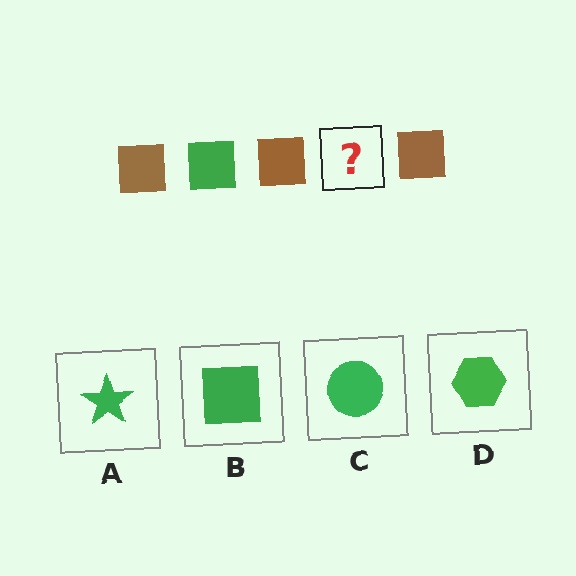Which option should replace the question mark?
Option B.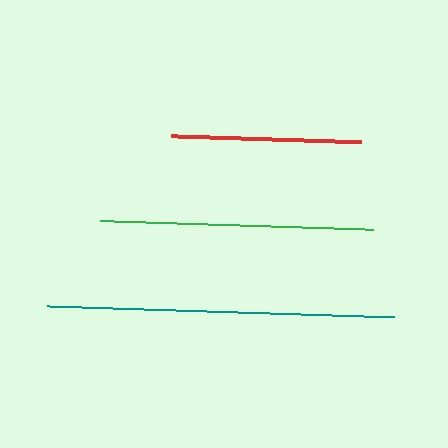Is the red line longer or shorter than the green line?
The green line is longer than the red line.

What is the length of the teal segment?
The teal segment is approximately 348 pixels long.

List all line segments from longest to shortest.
From longest to shortest: teal, green, red.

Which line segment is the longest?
The teal line is the longest at approximately 348 pixels.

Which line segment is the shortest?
The red line is the shortest at approximately 190 pixels.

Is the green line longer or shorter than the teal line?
The teal line is longer than the green line.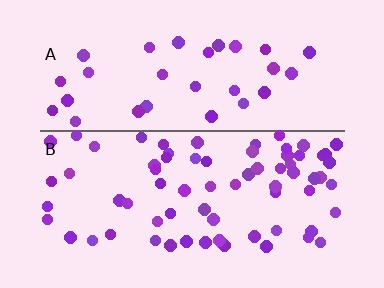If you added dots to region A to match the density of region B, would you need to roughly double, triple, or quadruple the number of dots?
Approximately double.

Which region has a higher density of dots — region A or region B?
B (the bottom).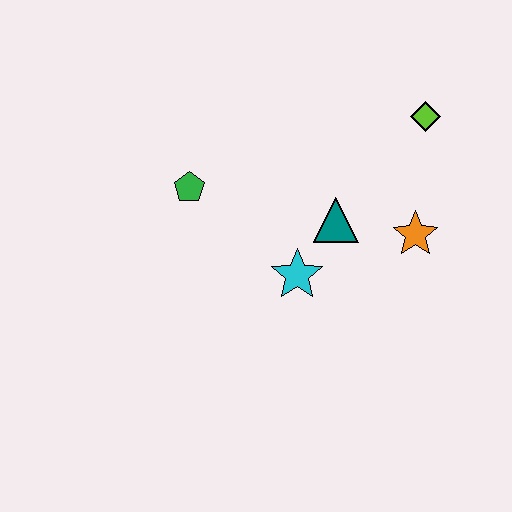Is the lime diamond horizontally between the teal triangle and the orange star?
No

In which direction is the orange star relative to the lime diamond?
The orange star is below the lime diamond.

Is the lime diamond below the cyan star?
No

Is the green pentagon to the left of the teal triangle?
Yes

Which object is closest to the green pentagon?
The cyan star is closest to the green pentagon.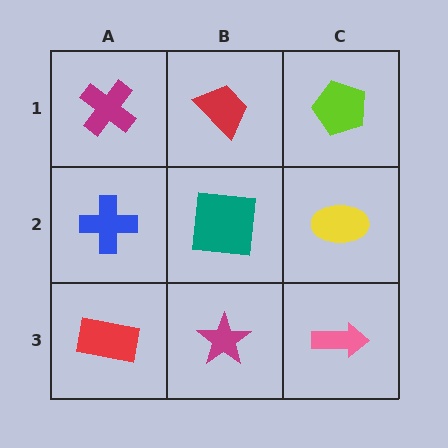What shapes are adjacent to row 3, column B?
A teal square (row 2, column B), a red rectangle (row 3, column A), a pink arrow (row 3, column C).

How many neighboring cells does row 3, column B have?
3.